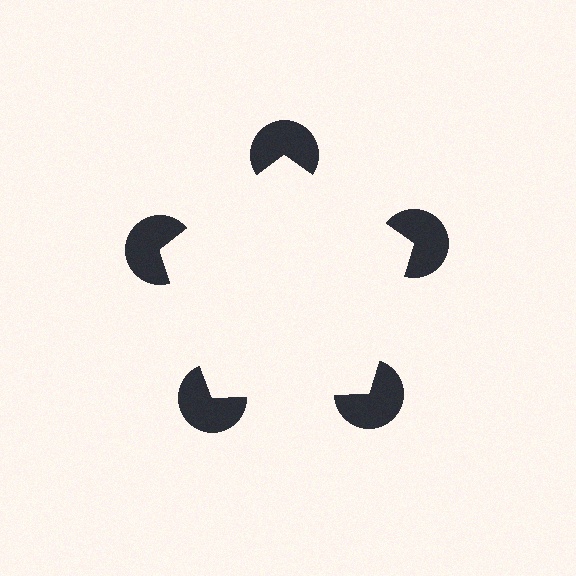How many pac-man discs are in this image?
There are 5 — one at each vertex of the illusory pentagon.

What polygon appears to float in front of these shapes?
An illusory pentagon — its edges are inferred from the aligned wedge cuts in the pac-man discs, not physically drawn.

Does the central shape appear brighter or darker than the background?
It typically appears slightly brighter than the background, even though no actual brightness change is drawn.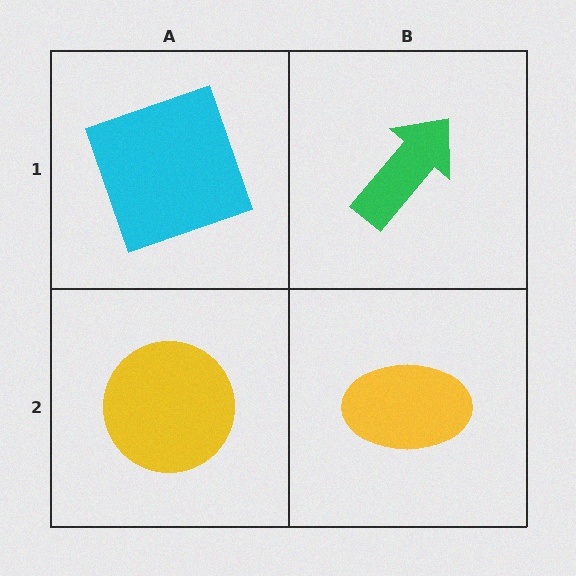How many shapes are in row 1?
2 shapes.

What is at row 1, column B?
A green arrow.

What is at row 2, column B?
A yellow ellipse.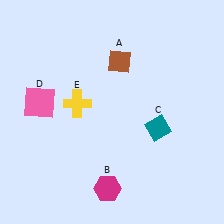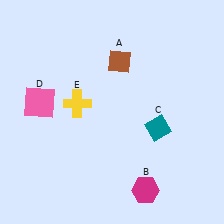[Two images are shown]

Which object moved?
The magenta hexagon (B) moved right.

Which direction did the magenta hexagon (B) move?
The magenta hexagon (B) moved right.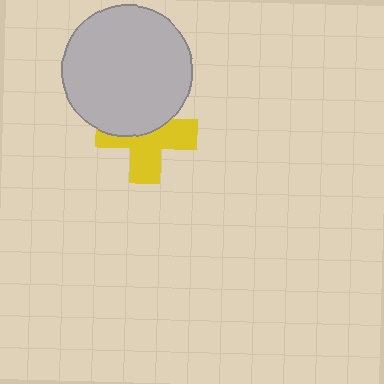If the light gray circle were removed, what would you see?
You would see the complete yellow cross.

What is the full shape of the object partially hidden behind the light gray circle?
The partially hidden object is a yellow cross.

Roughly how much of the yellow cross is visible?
About half of it is visible (roughly 57%).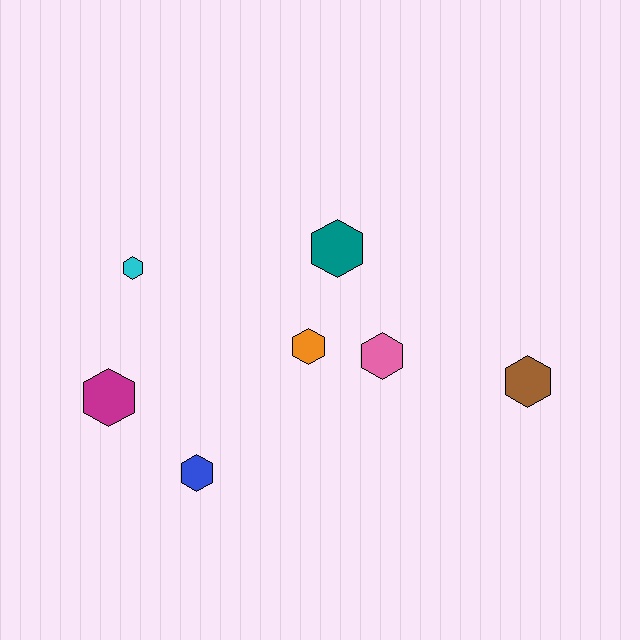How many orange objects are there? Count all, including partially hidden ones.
There is 1 orange object.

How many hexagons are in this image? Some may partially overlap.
There are 7 hexagons.